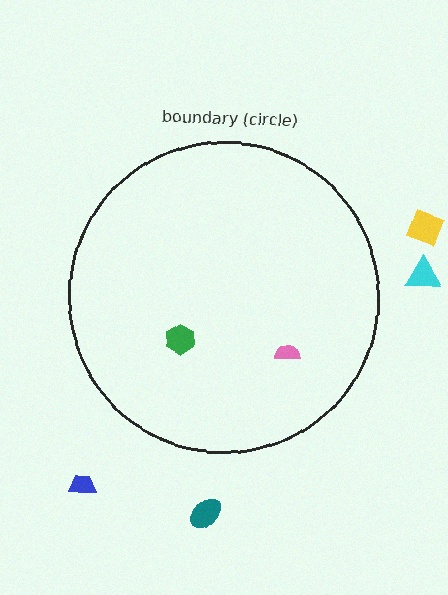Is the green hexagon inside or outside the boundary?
Inside.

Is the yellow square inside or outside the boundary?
Outside.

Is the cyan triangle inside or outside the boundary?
Outside.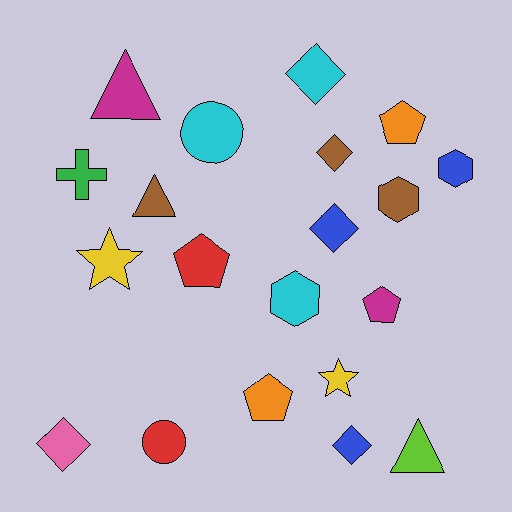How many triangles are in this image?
There are 3 triangles.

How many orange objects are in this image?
There are 2 orange objects.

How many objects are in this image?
There are 20 objects.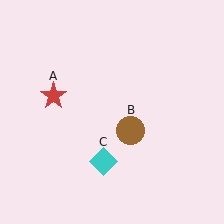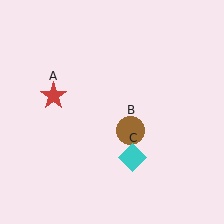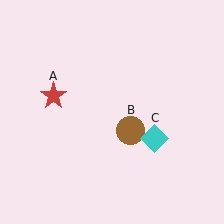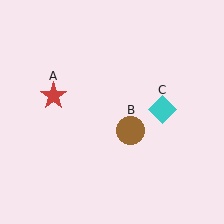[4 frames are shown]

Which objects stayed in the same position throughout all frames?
Red star (object A) and brown circle (object B) remained stationary.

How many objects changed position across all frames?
1 object changed position: cyan diamond (object C).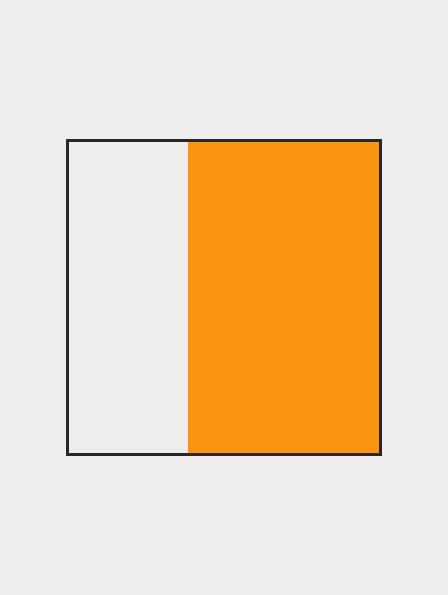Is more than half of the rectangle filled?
Yes.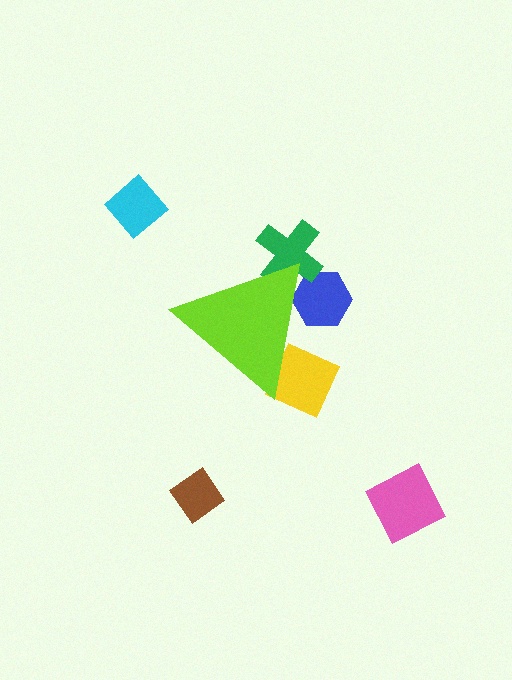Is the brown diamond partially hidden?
No, the brown diamond is fully visible.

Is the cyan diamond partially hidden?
No, the cyan diamond is fully visible.